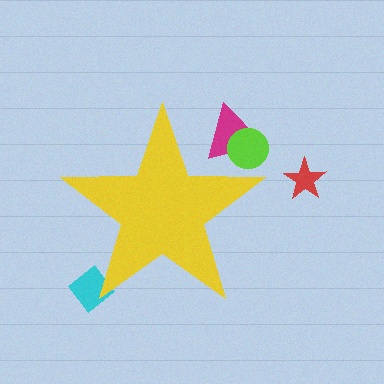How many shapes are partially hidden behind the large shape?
3 shapes are partially hidden.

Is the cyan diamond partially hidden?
Yes, the cyan diamond is partially hidden behind the yellow star.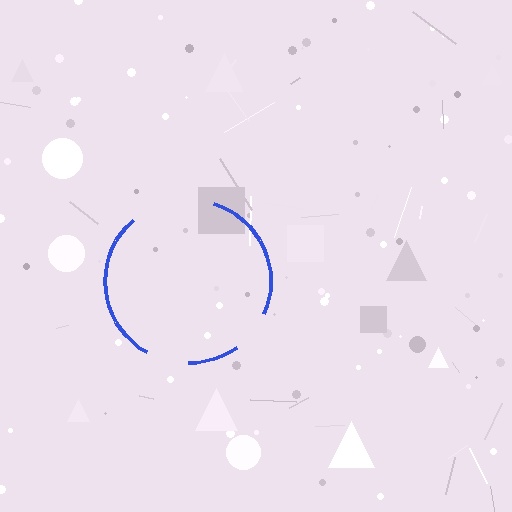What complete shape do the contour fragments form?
The contour fragments form a circle.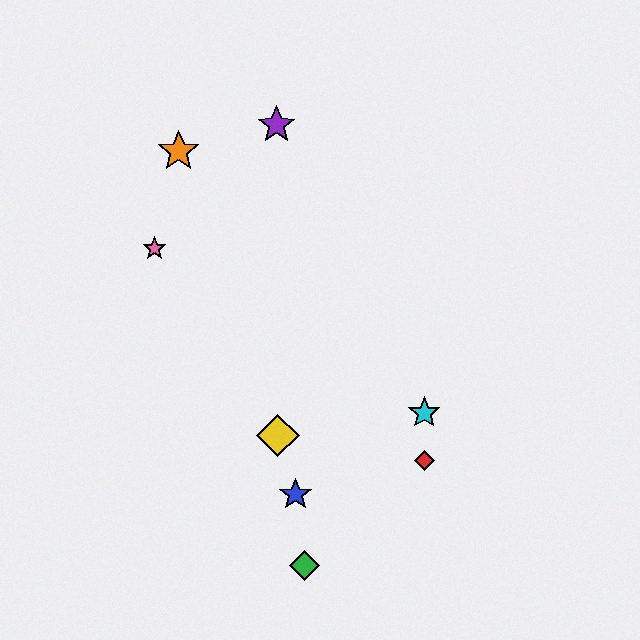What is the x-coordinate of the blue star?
The blue star is at x≈296.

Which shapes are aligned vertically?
The red diamond, the cyan star are aligned vertically.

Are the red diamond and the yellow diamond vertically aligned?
No, the red diamond is at x≈424 and the yellow diamond is at x≈278.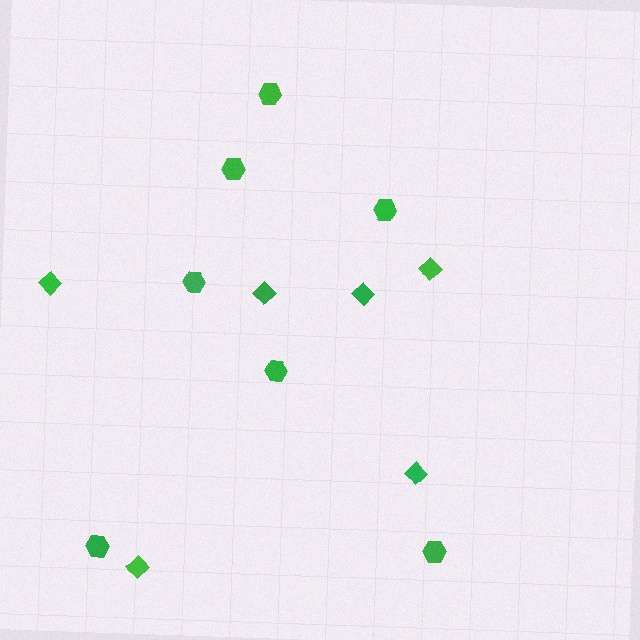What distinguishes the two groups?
There are 2 groups: one group of hexagons (7) and one group of diamonds (6).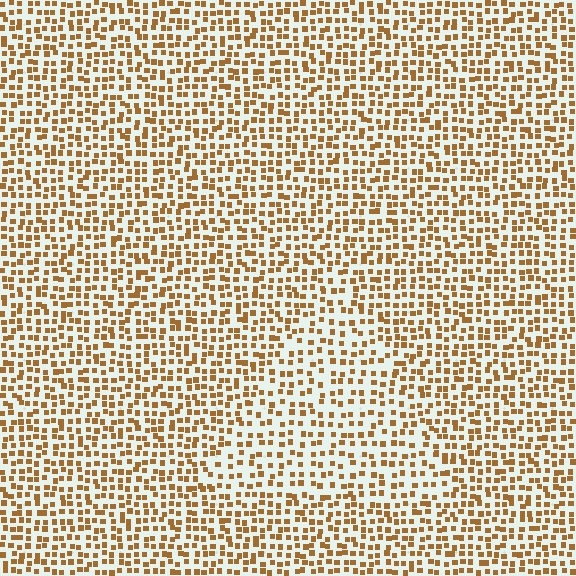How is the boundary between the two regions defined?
The boundary is defined by a change in element density (approximately 1.5x ratio). All elements are the same color, size, and shape.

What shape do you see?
I see a triangle.